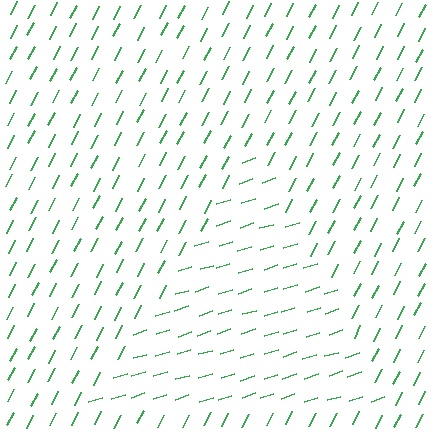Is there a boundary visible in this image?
Yes, there is a texture boundary formed by a change in line orientation.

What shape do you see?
I see a triangle.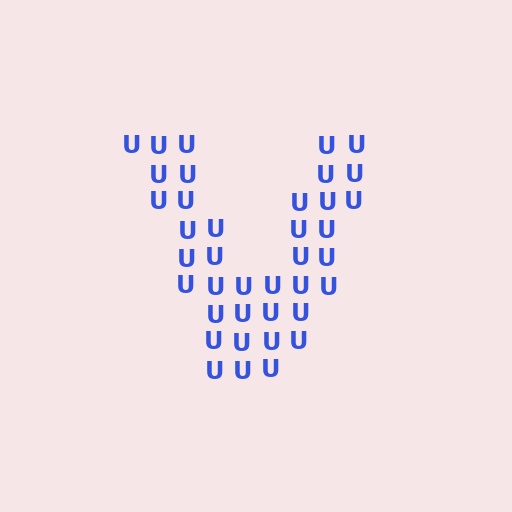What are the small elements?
The small elements are letter U's.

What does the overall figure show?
The overall figure shows the letter V.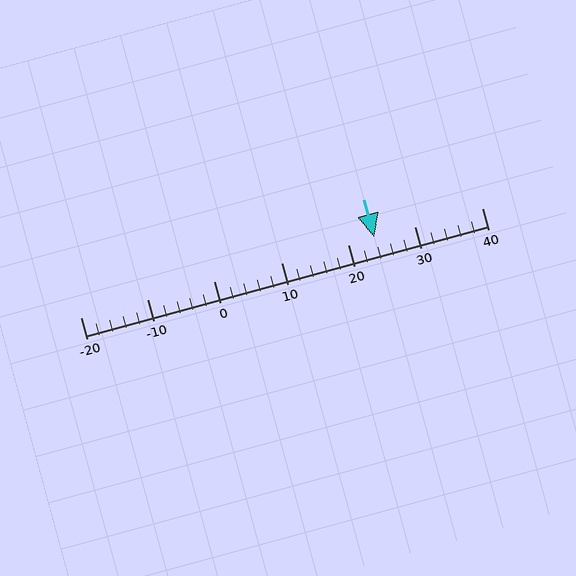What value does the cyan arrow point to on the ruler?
The cyan arrow points to approximately 24.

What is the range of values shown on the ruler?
The ruler shows values from -20 to 40.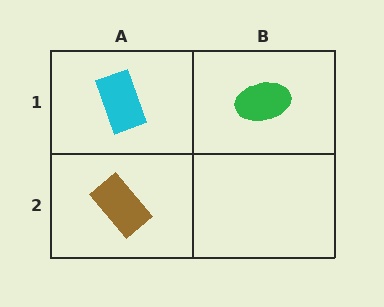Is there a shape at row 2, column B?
No, that cell is empty.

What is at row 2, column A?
A brown rectangle.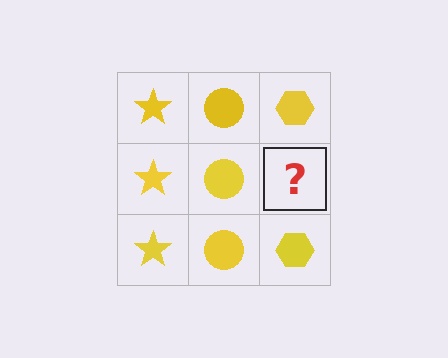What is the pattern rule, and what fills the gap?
The rule is that each column has a consistent shape. The gap should be filled with a yellow hexagon.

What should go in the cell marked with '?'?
The missing cell should contain a yellow hexagon.